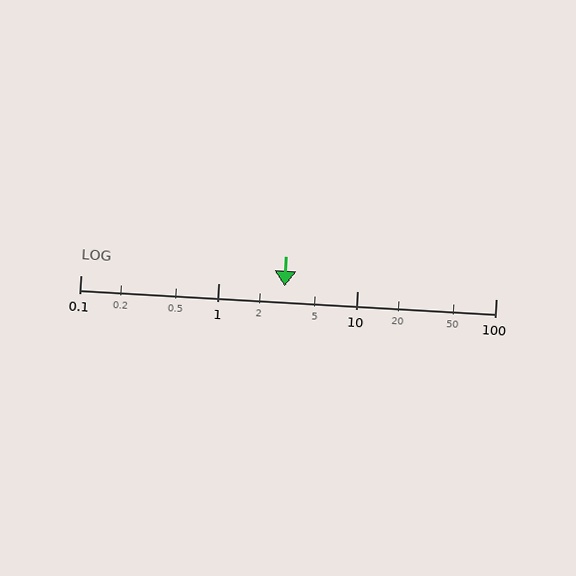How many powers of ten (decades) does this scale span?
The scale spans 3 decades, from 0.1 to 100.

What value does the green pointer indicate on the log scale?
The pointer indicates approximately 3.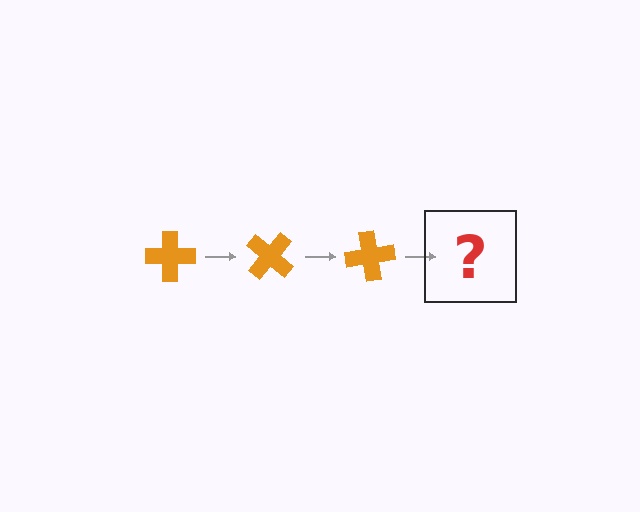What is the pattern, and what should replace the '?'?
The pattern is that the cross rotates 40 degrees each step. The '?' should be an orange cross rotated 120 degrees.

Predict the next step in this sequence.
The next step is an orange cross rotated 120 degrees.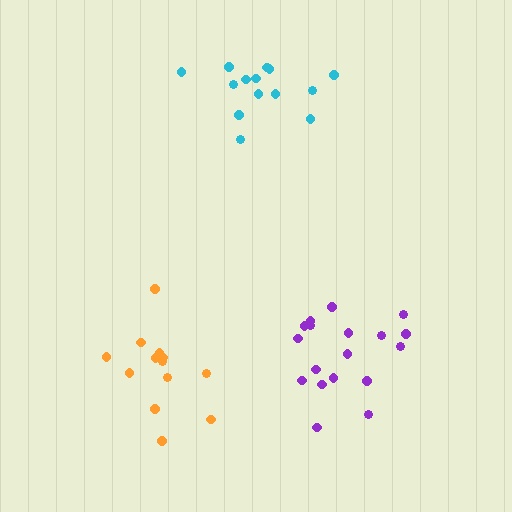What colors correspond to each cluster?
The clusters are colored: orange, purple, cyan.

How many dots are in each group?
Group 1: 13 dots, Group 2: 18 dots, Group 3: 14 dots (45 total).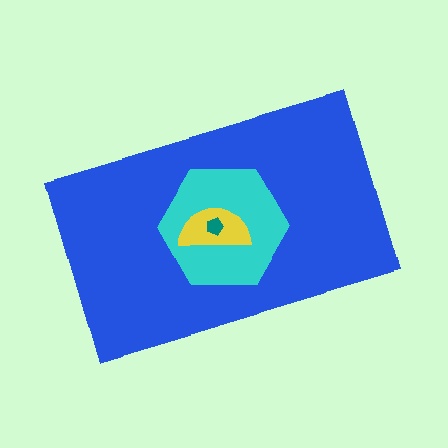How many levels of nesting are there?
4.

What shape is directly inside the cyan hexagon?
The yellow semicircle.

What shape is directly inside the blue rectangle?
The cyan hexagon.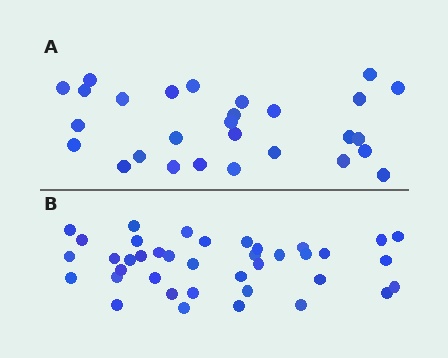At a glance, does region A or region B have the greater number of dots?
Region B (the bottom region) has more dots.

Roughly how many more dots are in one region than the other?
Region B has roughly 12 or so more dots than region A.